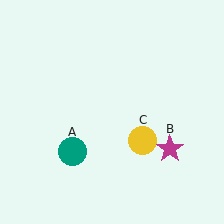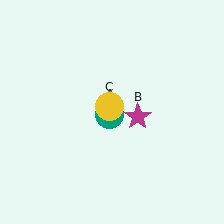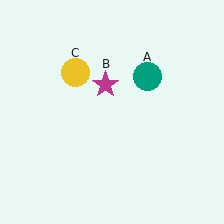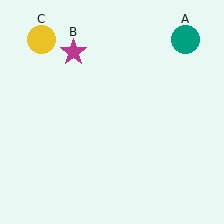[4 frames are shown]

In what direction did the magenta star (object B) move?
The magenta star (object B) moved up and to the left.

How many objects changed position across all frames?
3 objects changed position: teal circle (object A), magenta star (object B), yellow circle (object C).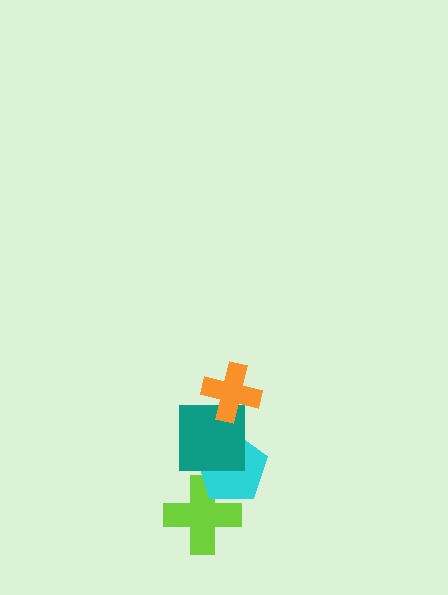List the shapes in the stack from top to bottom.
From top to bottom: the orange cross, the teal square, the cyan pentagon, the lime cross.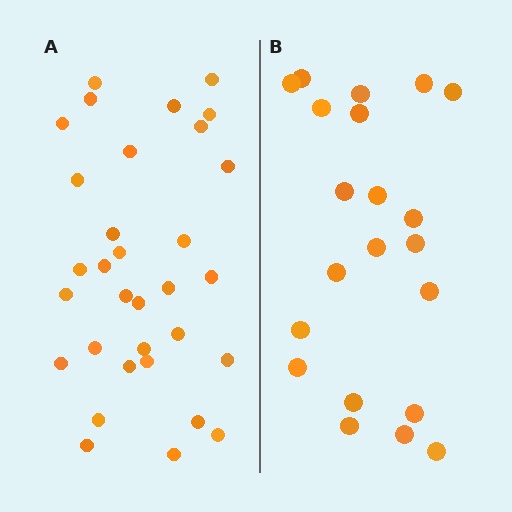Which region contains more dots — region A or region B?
Region A (the left region) has more dots.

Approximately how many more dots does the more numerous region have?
Region A has roughly 12 or so more dots than region B.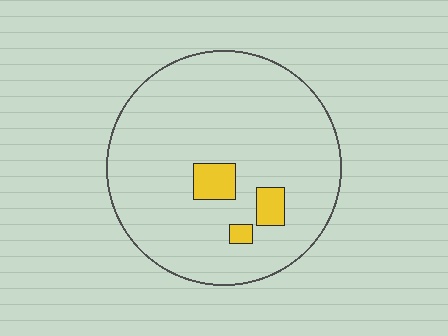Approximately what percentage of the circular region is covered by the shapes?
Approximately 5%.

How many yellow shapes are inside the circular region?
3.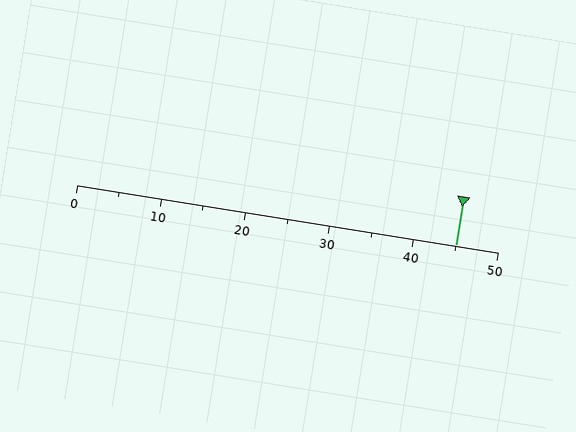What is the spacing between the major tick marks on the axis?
The major ticks are spaced 10 apart.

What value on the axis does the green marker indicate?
The marker indicates approximately 45.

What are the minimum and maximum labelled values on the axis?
The axis runs from 0 to 50.